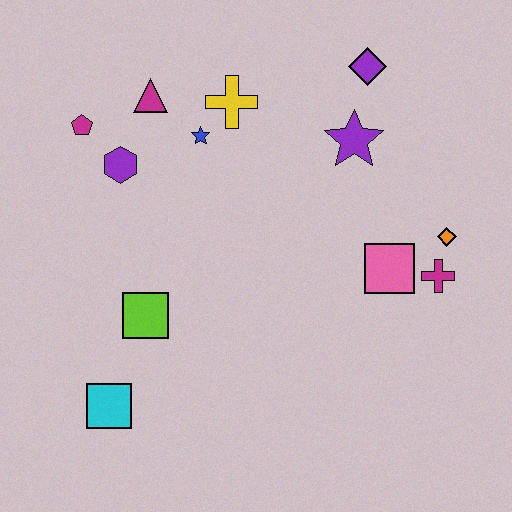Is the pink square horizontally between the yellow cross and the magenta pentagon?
No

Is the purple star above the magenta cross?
Yes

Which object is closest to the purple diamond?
The purple star is closest to the purple diamond.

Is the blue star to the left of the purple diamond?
Yes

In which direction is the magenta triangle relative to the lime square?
The magenta triangle is above the lime square.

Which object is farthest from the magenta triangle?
The magenta cross is farthest from the magenta triangle.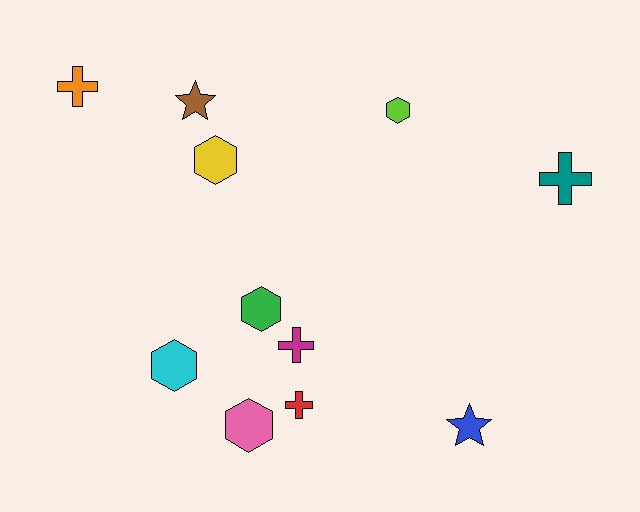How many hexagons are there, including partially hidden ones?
There are 5 hexagons.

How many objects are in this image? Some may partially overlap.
There are 11 objects.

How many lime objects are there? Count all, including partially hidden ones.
There is 1 lime object.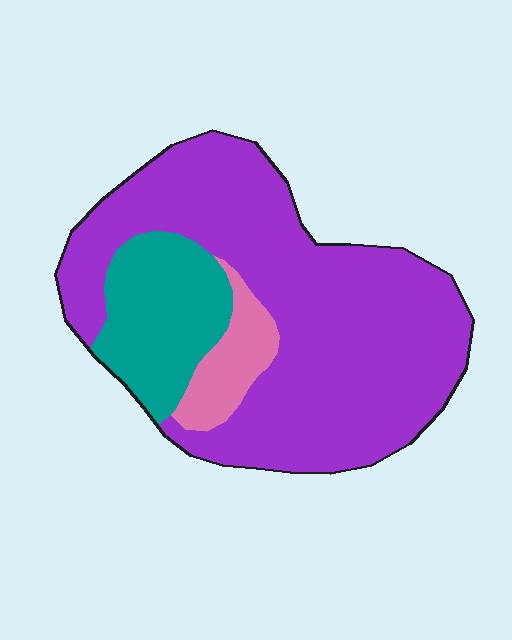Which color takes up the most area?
Purple, at roughly 75%.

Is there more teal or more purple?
Purple.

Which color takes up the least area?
Pink, at roughly 10%.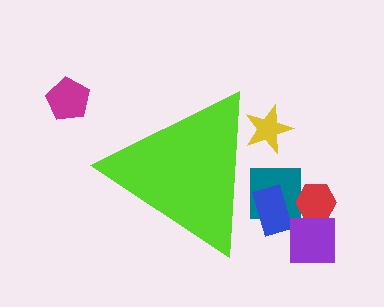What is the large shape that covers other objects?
A lime triangle.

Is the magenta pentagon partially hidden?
No, the magenta pentagon is fully visible.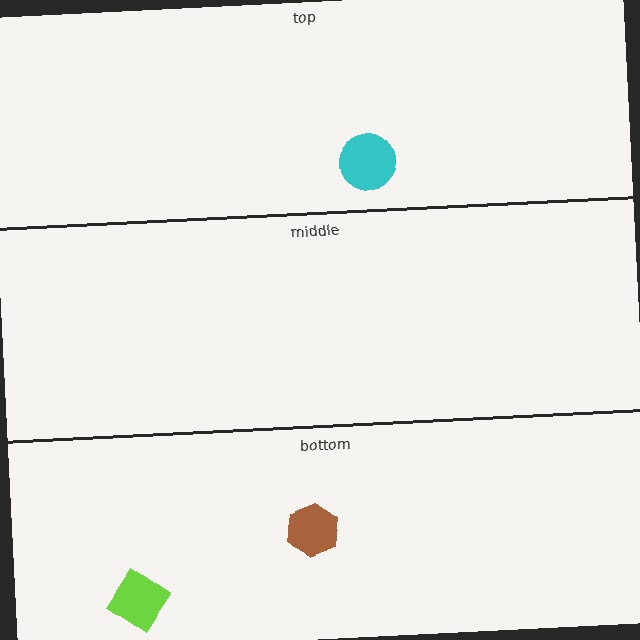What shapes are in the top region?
The cyan circle.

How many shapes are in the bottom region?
2.